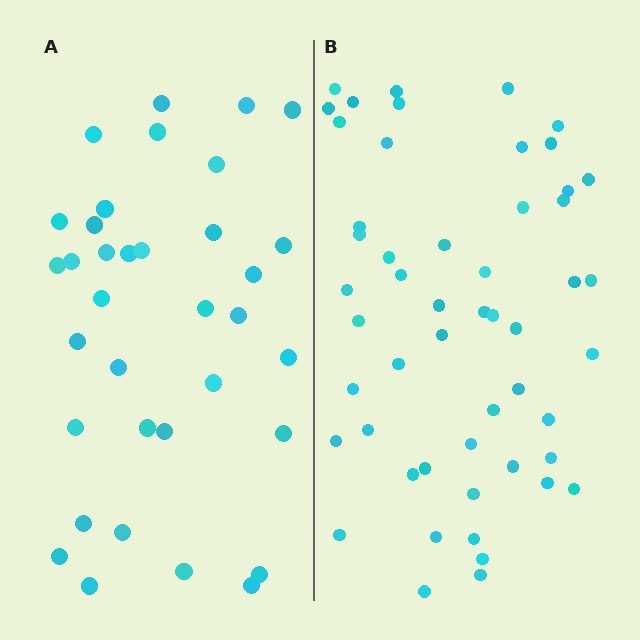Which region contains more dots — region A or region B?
Region B (the right region) has more dots.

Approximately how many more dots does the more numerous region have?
Region B has approximately 15 more dots than region A.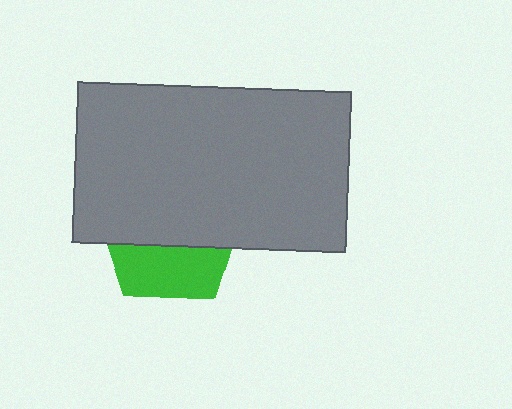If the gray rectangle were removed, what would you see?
You would see the complete green pentagon.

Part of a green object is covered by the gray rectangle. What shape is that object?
It is a pentagon.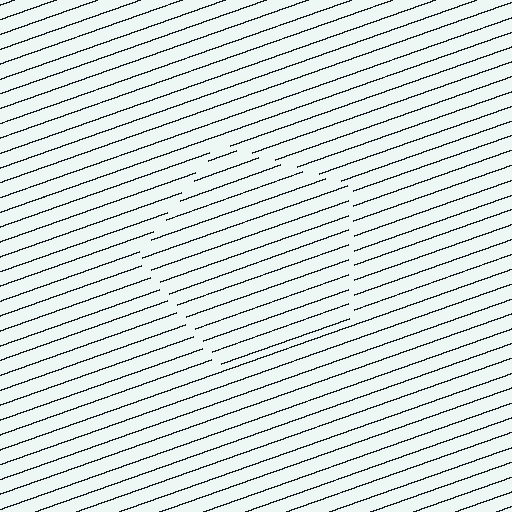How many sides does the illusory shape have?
5 sides — the line-ends trace a pentagon.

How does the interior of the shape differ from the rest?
The interior of the shape contains the same grating, shifted by half a period — the contour is defined by the phase discontinuity where line-ends from the inner and outer gratings abut.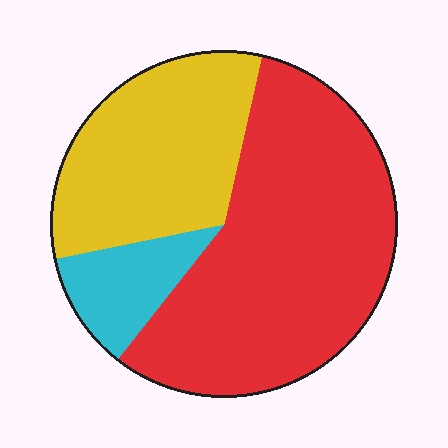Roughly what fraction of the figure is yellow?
Yellow takes up between a quarter and a half of the figure.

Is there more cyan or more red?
Red.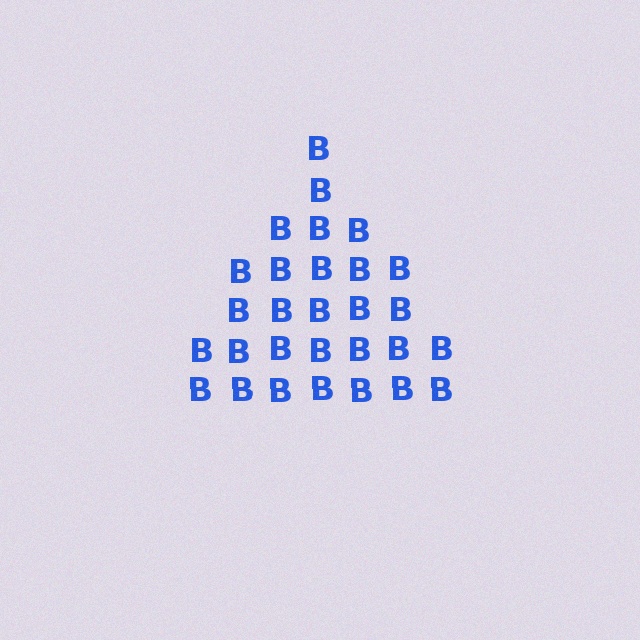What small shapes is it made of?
It is made of small letter B's.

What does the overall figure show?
The overall figure shows a triangle.